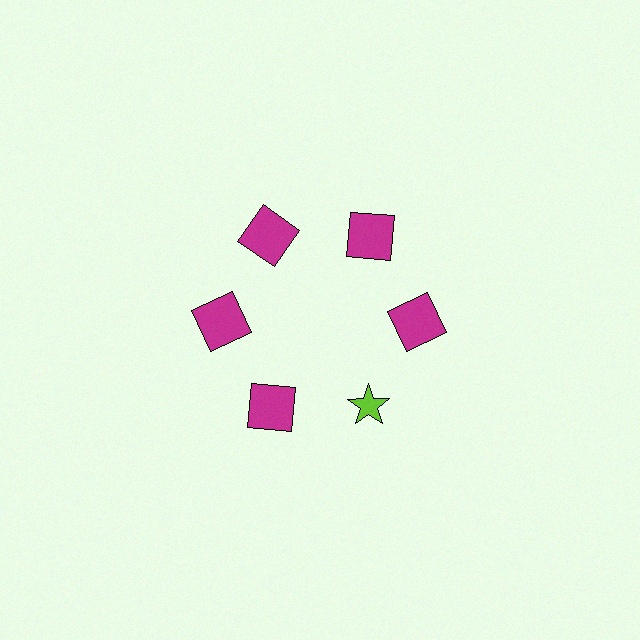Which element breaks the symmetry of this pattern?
The lime star at roughly the 5 o'clock position breaks the symmetry. All other shapes are magenta squares.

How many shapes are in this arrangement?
There are 6 shapes arranged in a ring pattern.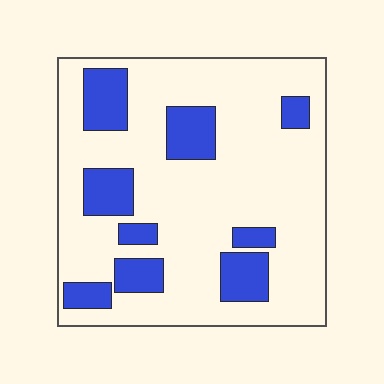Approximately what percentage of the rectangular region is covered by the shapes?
Approximately 20%.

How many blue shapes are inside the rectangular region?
9.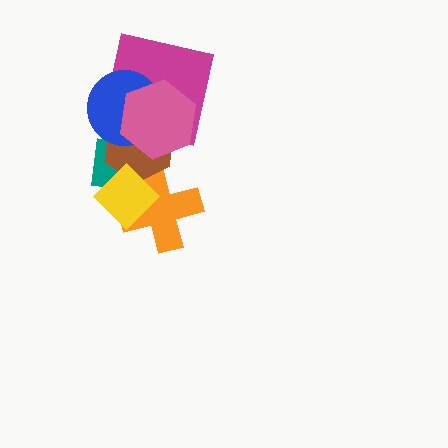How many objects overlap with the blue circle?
4 objects overlap with the blue circle.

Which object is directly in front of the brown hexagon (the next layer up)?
The magenta square is directly in front of the brown hexagon.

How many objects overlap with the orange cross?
3 objects overlap with the orange cross.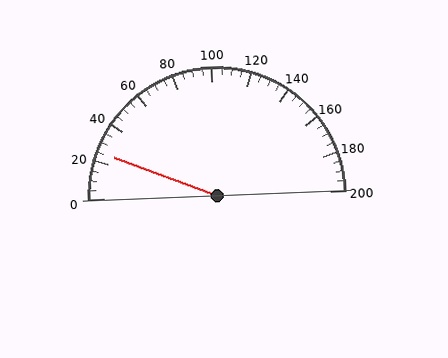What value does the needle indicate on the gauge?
The needle indicates approximately 25.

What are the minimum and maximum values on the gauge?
The gauge ranges from 0 to 200.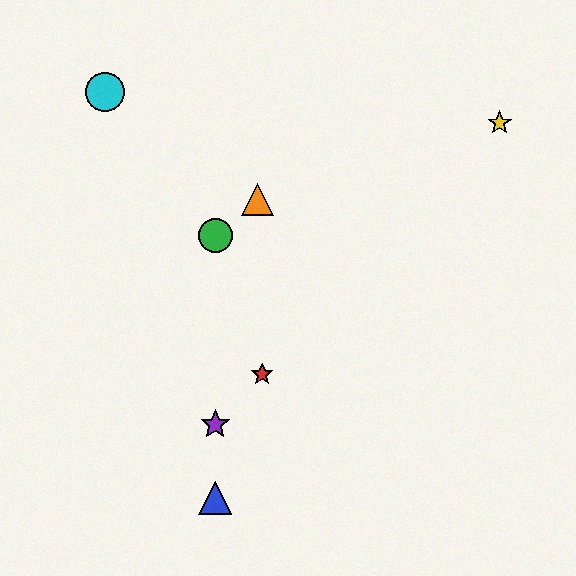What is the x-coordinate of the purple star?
The purple star is at x≈215.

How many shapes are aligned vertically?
3 shapes (the blue triangle, the green circle, the purple star) are aligned vertically.